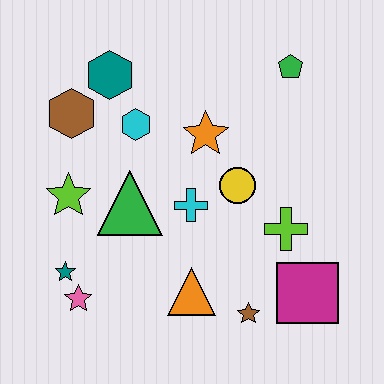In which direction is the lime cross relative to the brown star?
The lime cross is above the brown star.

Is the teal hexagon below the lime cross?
No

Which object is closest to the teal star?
The pink star is closest to the teal star.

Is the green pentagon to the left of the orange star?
No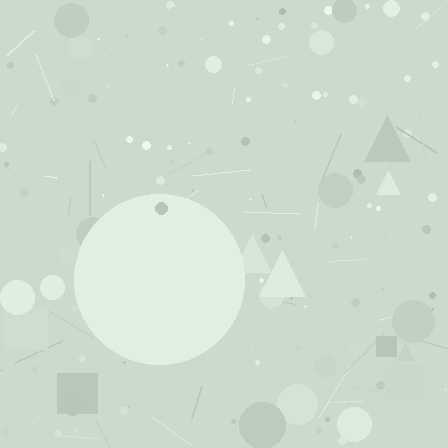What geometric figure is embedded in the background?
A circle is embedded in the background.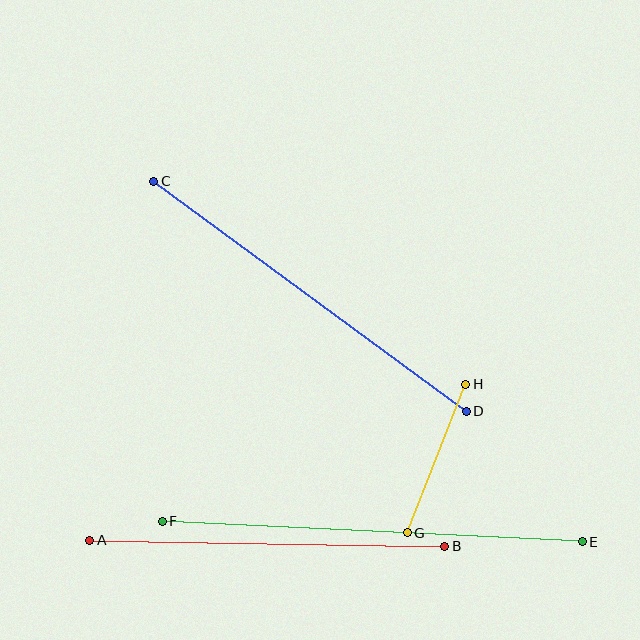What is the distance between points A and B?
The distance is approximately 355 pixels.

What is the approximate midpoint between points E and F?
The midpoint is at approximately (372, 531) pixels.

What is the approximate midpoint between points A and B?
The midpoint is at approximately (267, 543) pixels.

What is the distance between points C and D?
The distance is approximately 388 pixels.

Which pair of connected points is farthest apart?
Points E and F are farthest apart.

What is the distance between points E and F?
The distance is approximately 420 pixels.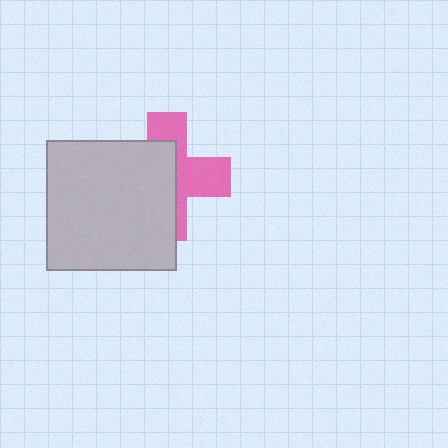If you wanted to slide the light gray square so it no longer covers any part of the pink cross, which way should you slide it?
Slide it left — that is the most direct way to separate the two shapes.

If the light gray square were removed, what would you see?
You would see the complete pink cross.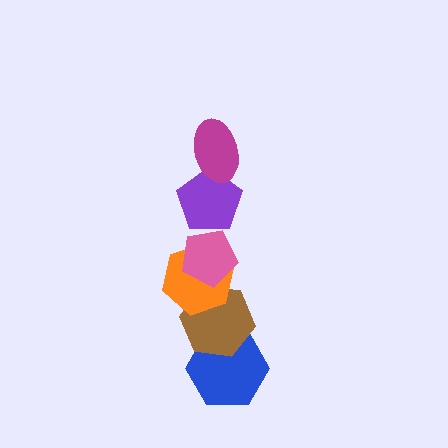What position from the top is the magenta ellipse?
The magenta ellipse is 1st from the top.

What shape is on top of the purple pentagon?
The magenta ellipse is on top of the purple pentagon.